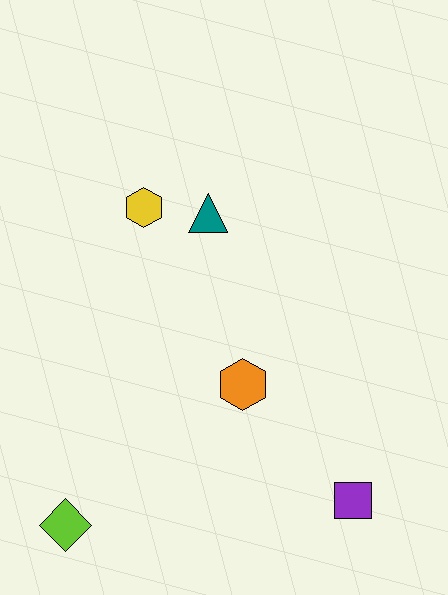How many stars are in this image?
There are no stars.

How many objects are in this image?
There are 5 objects.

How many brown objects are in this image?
There are no brown objects.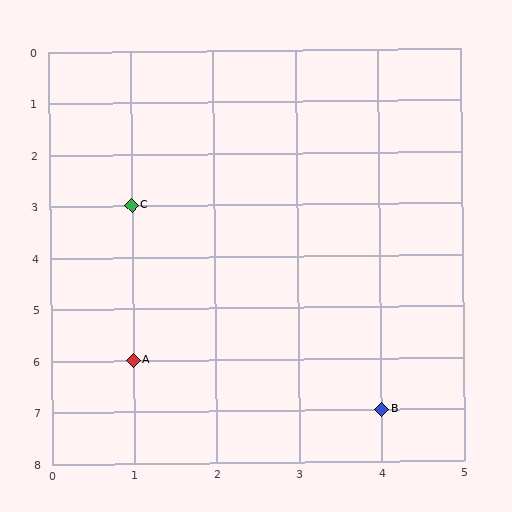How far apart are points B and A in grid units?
Points B and A are 3 columns and 1 row apart (about 3.2 grid units diagonally).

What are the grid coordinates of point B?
Point B is at grid coordinates (4, 7).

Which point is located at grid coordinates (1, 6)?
Point A is at (1, 6).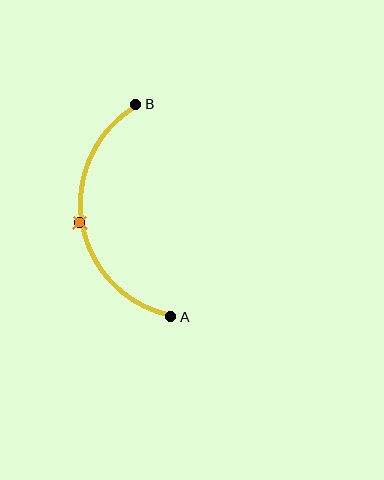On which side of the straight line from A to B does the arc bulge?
The arc bulges to the left of the straight line connecting A and B.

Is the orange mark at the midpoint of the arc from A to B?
Yes. The orange mark lies on the arc at equal arc-length from both A and B — it is the arc midpoint.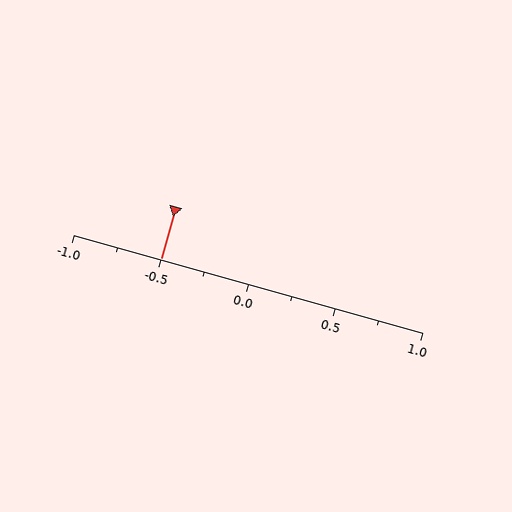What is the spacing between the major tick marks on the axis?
The major ticks are spaced 0.5 apart.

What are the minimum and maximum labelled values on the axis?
The axis runs from -1.0 to 1.0.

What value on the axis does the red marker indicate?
The marker indicates approximately -0.5.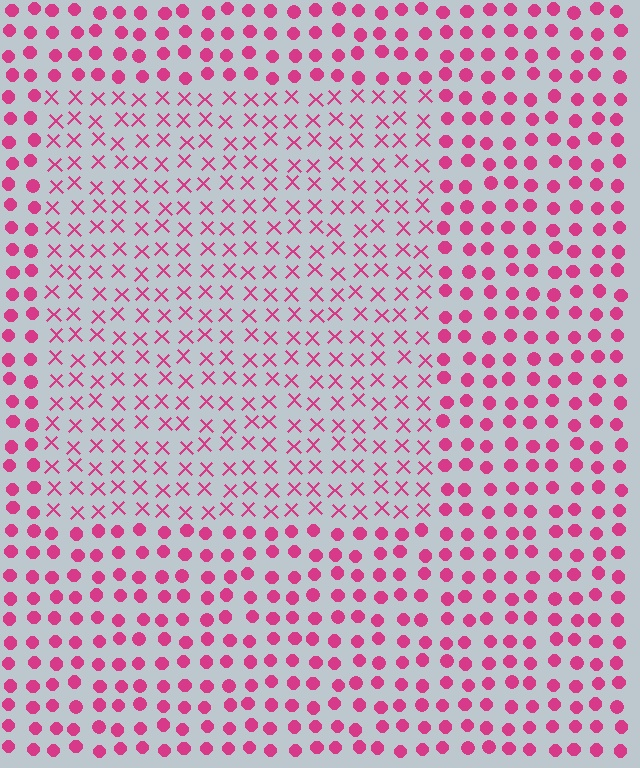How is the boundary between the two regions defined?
The boundary is defined by a change in element shape: X marks inside vs. circles outside. All elements share the same color and spacing.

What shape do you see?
I see a rectangle.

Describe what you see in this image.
The image is filled with small magenta elements arranged in a uniform grid. A rectangle-shaped region contains X marks, while the surrounding area contains circles. The boundary is defined purely by the change in element shape.